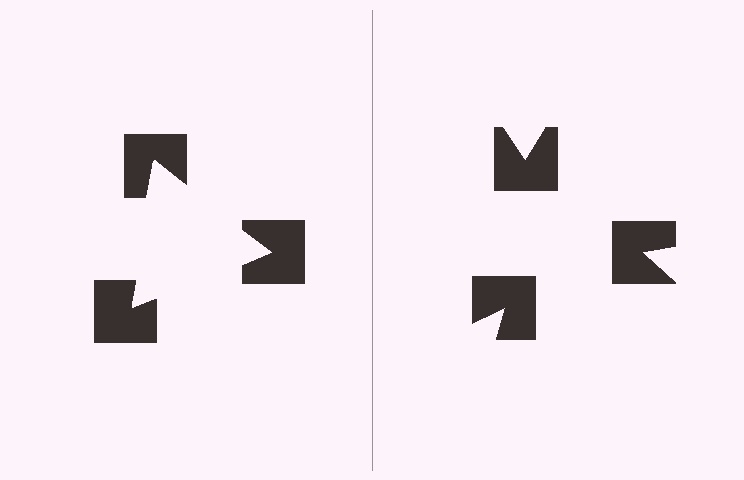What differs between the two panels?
The notched squares are positioned identically on both sides; only the wedge orientations differ. On the left they align to a triangle; on the right they are misaligned.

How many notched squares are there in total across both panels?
6 — 3 on each side.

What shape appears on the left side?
An illusory triangle.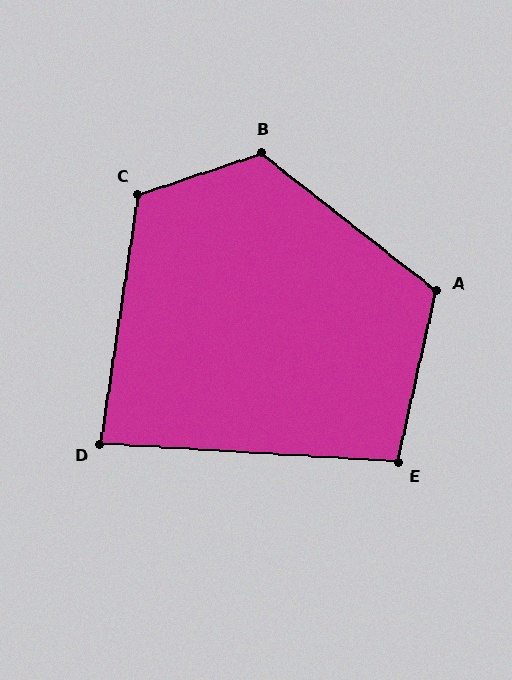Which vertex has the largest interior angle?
B, at approximately 123 degrees.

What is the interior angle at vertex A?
Approximately 116 degrees (obtuse).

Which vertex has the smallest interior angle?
D, at approximately 85 degrees.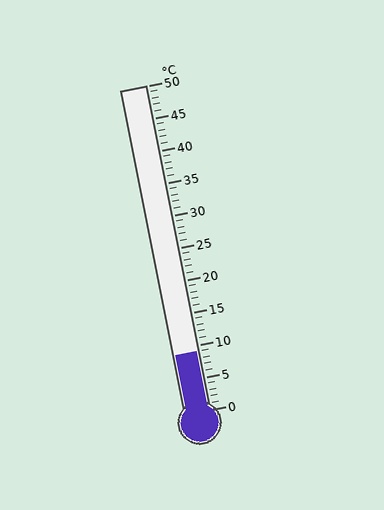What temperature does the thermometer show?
The thermometer shows approximately 9°C.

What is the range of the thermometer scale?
The thermometer scale ranges from 0°C to 50°C.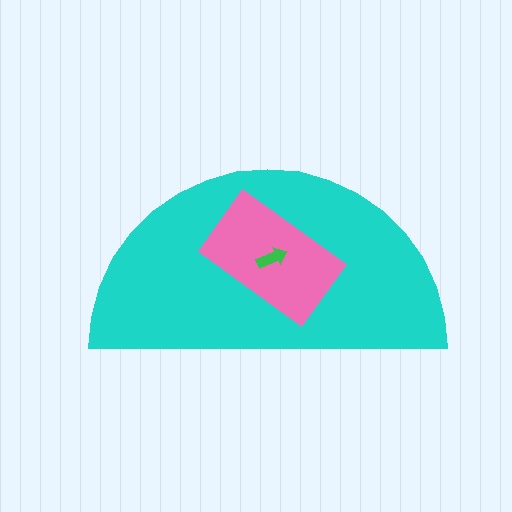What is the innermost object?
The green arrow.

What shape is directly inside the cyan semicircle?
The pink rectangle.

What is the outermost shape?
The cyan semicircle.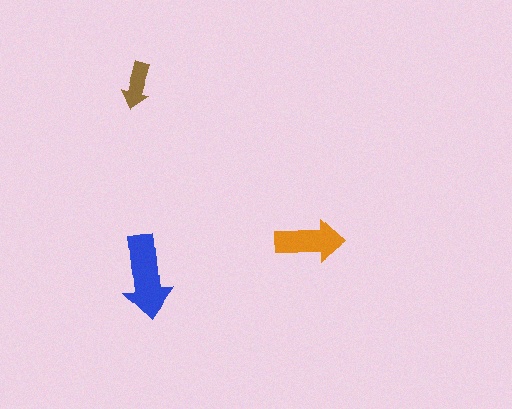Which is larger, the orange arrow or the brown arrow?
The orange one.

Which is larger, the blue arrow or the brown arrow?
The blue one.